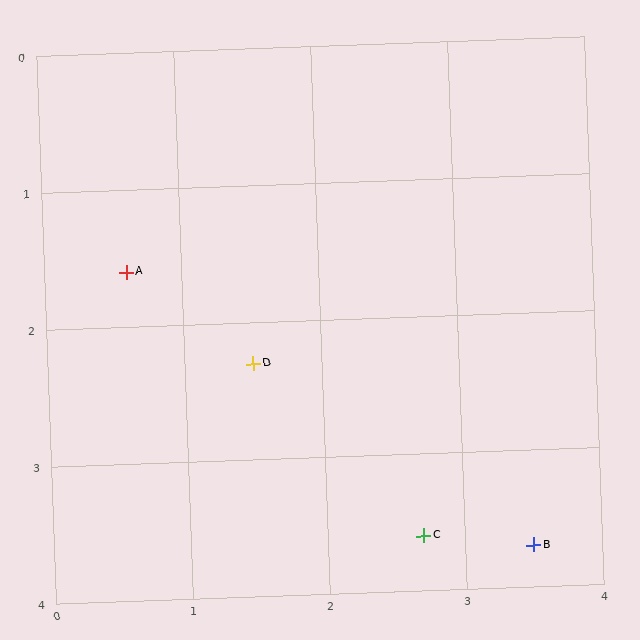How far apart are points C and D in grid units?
Points C and D are about 1.8 grid units apart.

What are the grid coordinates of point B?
Point B is at approximately (3.5, 3.7).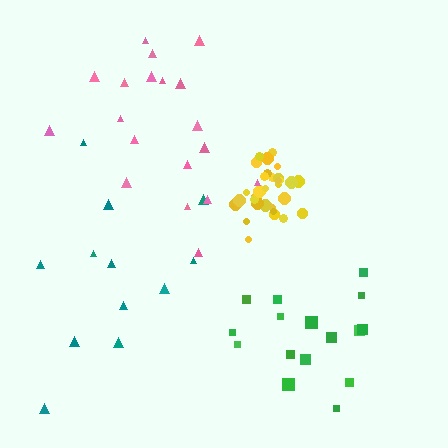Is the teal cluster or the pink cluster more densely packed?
Pink.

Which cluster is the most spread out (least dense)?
Teal.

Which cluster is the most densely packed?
Yellow.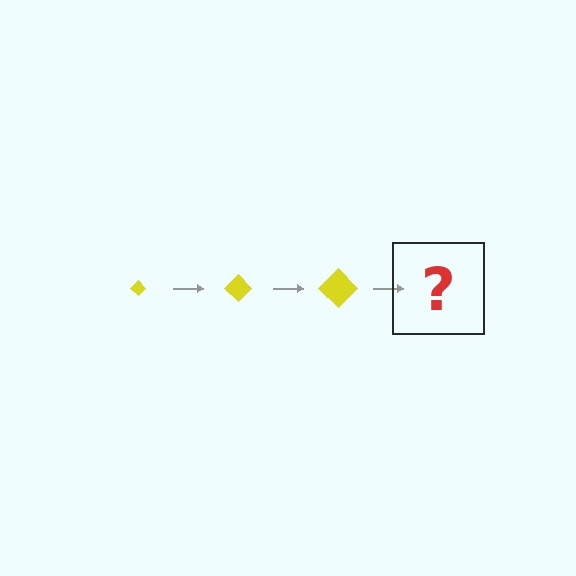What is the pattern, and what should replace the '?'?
The pattern is that the diamond gets progressively larger each step. The '?' should be a yellow diamond, larger than the previous one.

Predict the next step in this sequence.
The next step is a yellow diamond, larger than the previous one.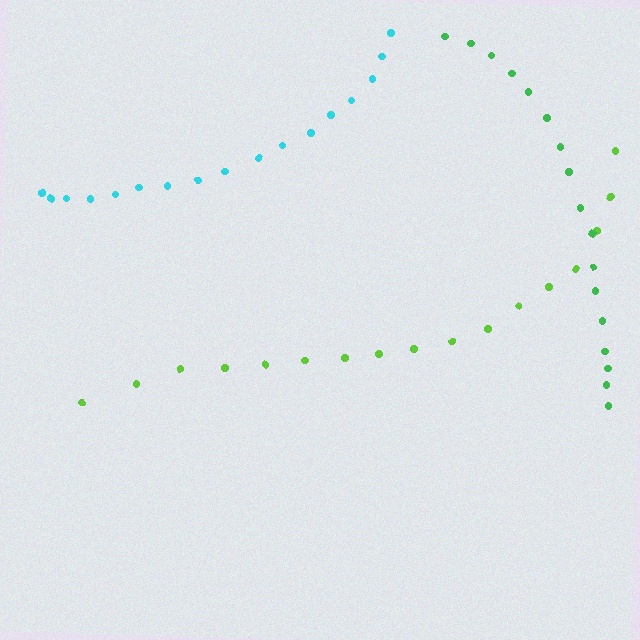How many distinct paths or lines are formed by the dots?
There are 3 distinct paths.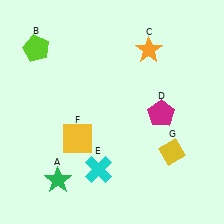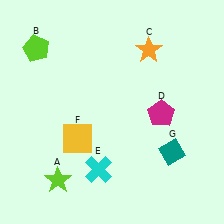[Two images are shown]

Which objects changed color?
A changed from green to lime. G changed from yellow to teal.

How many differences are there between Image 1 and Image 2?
There are 2 differences between the two images.